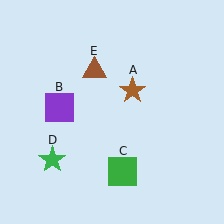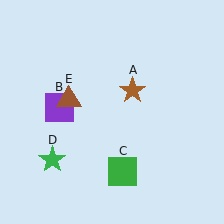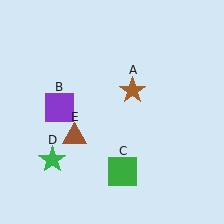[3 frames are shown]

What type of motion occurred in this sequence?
The brown triangle (object E) rotated counterclockwise around the center of the scene.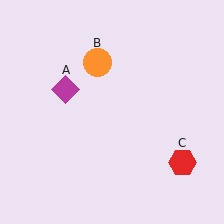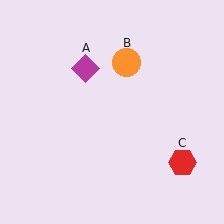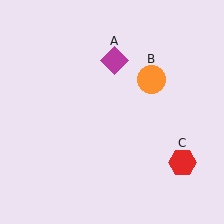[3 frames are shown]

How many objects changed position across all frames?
2 objects changed position: magenta diamond (object A), orange circle (object B).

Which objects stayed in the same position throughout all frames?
Red hexagon (object C) remained stationary.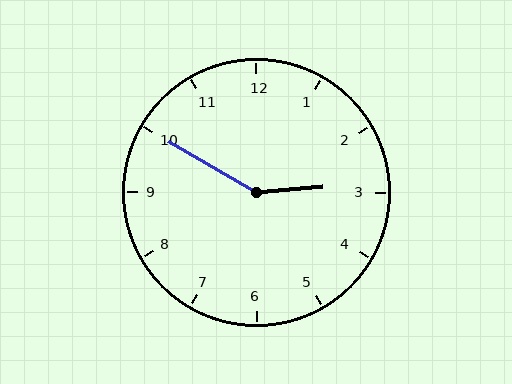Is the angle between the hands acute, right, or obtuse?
It is obtuse.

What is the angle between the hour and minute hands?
Approximately 145 degrees.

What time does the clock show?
2:50.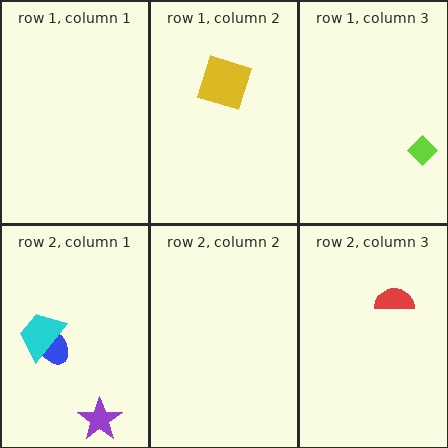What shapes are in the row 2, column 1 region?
The purple star, the blue ellipse, the cyan trapezoid.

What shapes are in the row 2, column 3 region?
The red semicircle.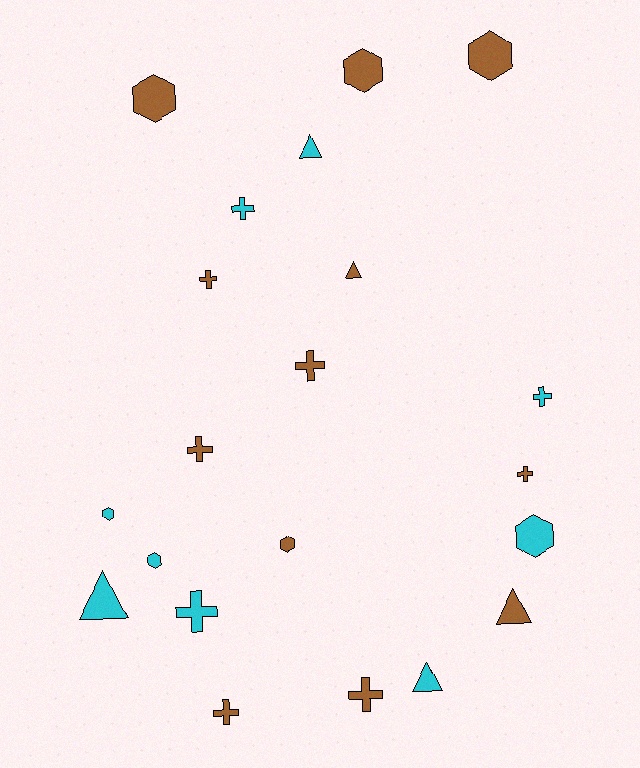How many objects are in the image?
There are 21 objects.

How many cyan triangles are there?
There are 3 cyan triangles.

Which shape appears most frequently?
Cross, with 9 objects.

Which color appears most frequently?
Brown, with 12 objects.